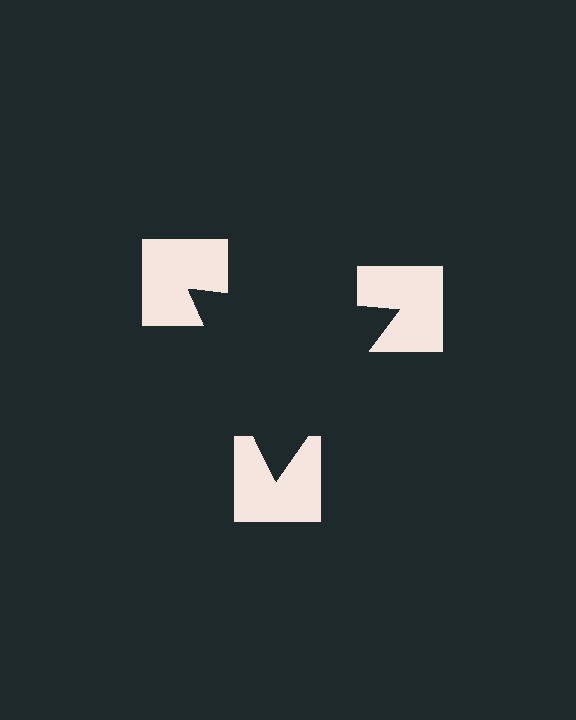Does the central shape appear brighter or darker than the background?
It typically appears slightly darker than the background, even though no actual brightness change is drawn.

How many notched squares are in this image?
There are 3 — one at each vertex of the illusory triangle.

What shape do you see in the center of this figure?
An illusory triangle — its edges are inferred from the aligned wedge cuts in the notched squares, not physically drawn.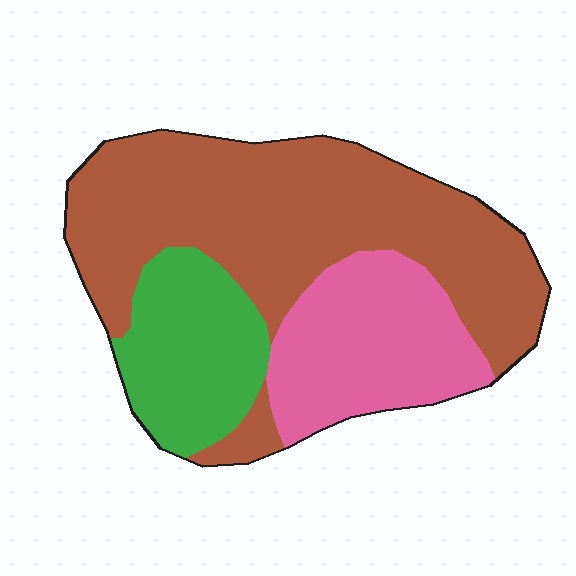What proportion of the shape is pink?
Pink takes up between a sixth and a third of the shape.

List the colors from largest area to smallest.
From largest to smallest: brown, pink, green.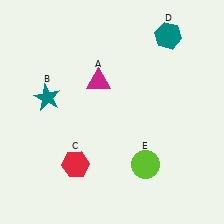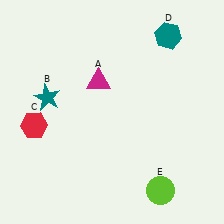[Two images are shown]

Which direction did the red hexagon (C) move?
The red hexagon (C) moved left.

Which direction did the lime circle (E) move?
The lime circle (E) moved down.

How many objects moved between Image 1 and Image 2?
2 objects moved between the two images.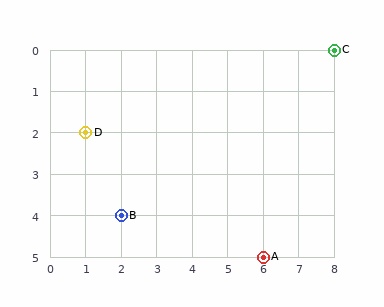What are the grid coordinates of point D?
Point D is at grid coordinates (1, 2).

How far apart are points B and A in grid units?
Points B and A are 4 columns and 1 row apart (about 4.1 grid units diagonally).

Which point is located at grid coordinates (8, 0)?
Point C is at (8, 0).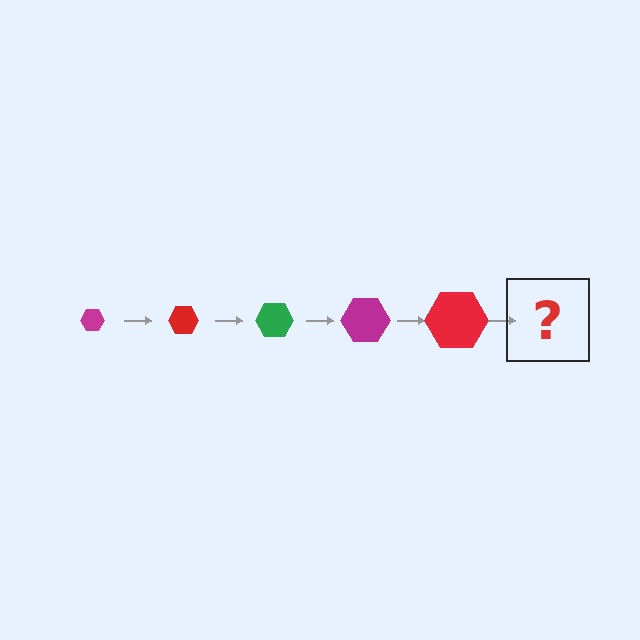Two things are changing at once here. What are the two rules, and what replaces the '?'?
The two rules are that the hexagon grows larger each step and the color cycles through magenta, red, and green. The '?' should be a green hexagon, larger than the previous one.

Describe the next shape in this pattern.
It should be a green hexagon, larger than the previous one.